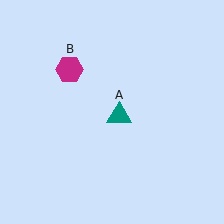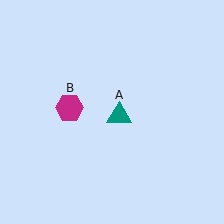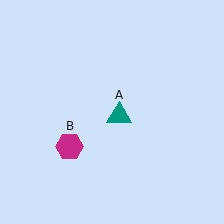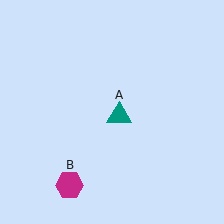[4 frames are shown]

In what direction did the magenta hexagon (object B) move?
The magenta hexagon (object B) moved down.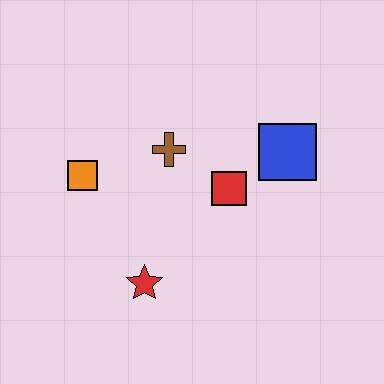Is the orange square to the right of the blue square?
No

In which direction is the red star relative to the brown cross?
The red star is below the brown cross.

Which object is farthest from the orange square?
The blue square is farthest from the orange square.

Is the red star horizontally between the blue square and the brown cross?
No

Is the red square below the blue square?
Yes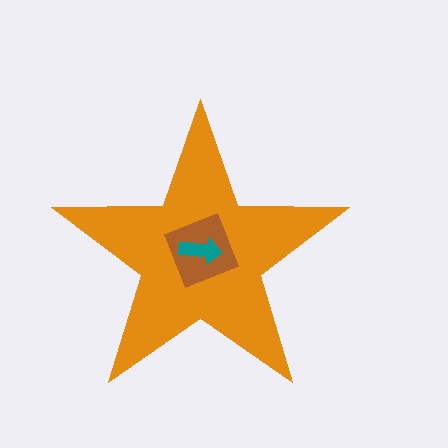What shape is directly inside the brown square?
The teal arrow.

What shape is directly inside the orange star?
The brown square.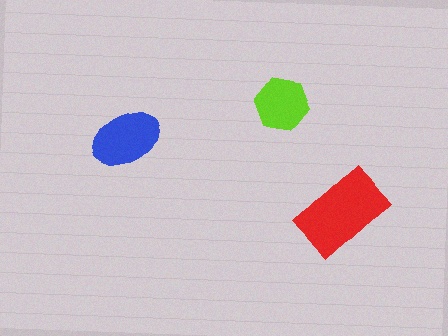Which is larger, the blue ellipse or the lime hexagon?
The blue ellipse.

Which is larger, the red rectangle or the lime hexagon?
The red rectangle.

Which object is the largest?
The red rectangle.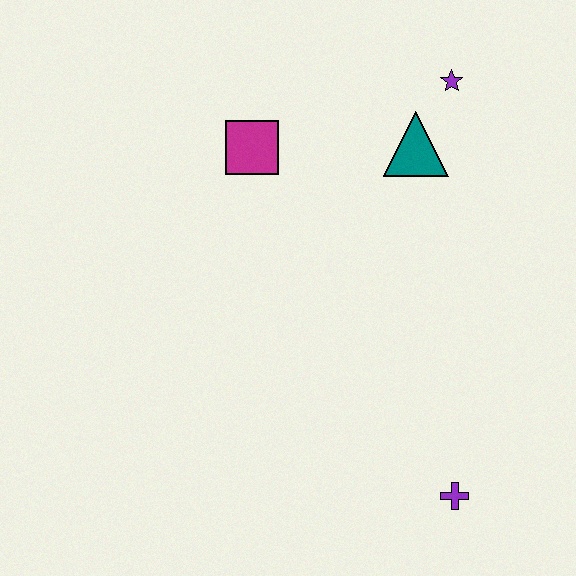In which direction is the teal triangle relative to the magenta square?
The teal triangle is to the right of the magenta square.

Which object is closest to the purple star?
The teal triangle is closest to the purple star.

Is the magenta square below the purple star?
Yes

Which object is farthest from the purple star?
The purple cross is farthest from the purple star.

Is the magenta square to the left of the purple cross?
Yes